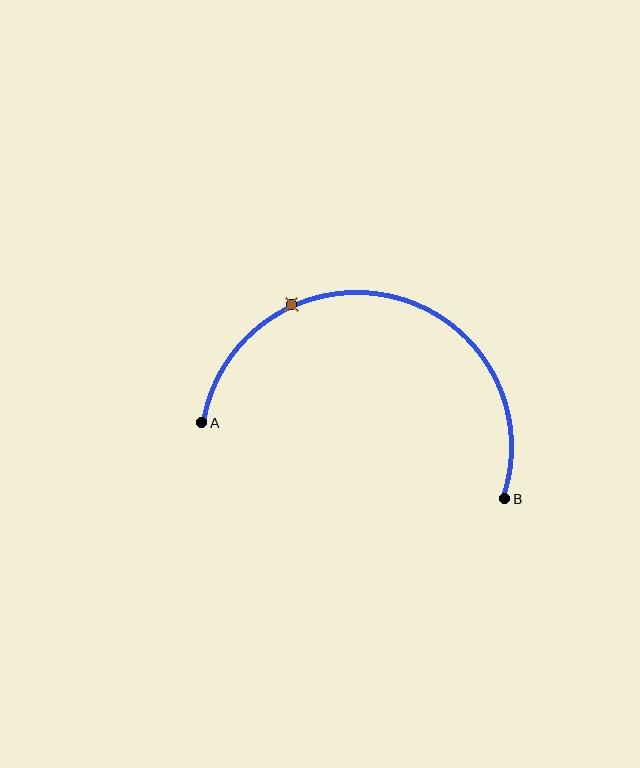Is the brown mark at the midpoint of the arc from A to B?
No. The brown mark lies on the arc but is closer to endpoint A. The arc midpoint would be at the point on the curve equidistant along the arc from both A and B.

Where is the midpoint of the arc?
The arc midpoint is the point on the curve farthest from the straight line joining A and B. It sits above that line.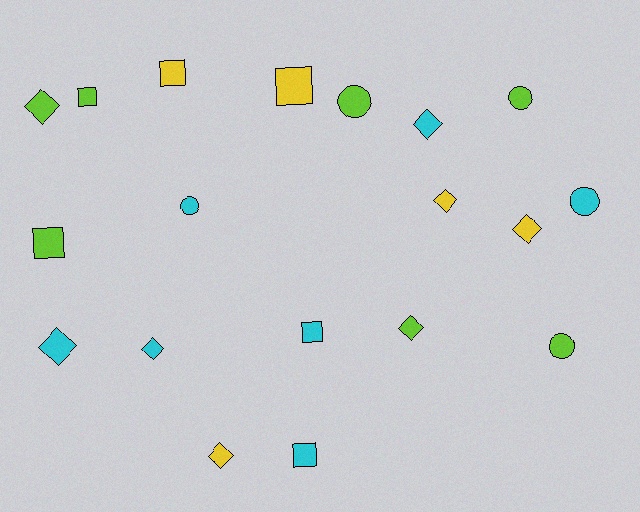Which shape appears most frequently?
Diamond, with 8 objects.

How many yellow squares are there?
There are 2 yellow squares.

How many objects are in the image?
There are 19 objects.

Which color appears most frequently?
Cyan, with 7 objects.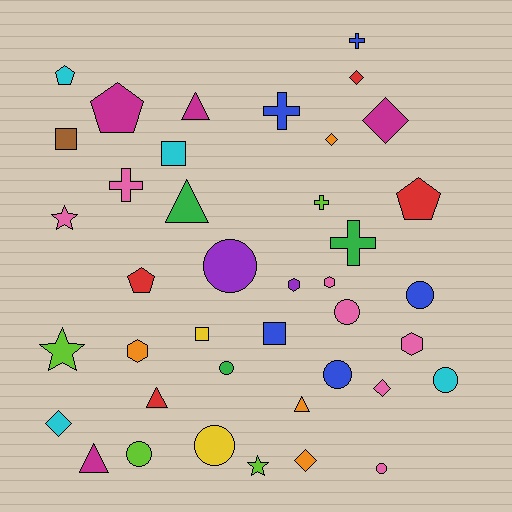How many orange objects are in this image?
There are 4 orange objects.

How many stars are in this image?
There are 3 stars.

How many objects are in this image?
There are 40 objects.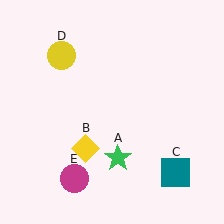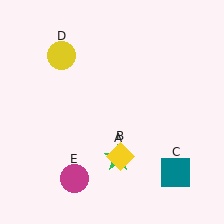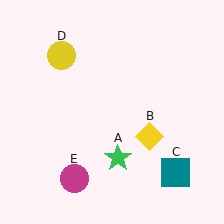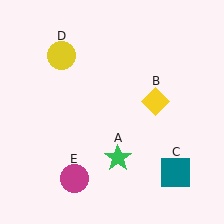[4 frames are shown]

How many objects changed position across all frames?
1 object changed position: yellow diamond (object B).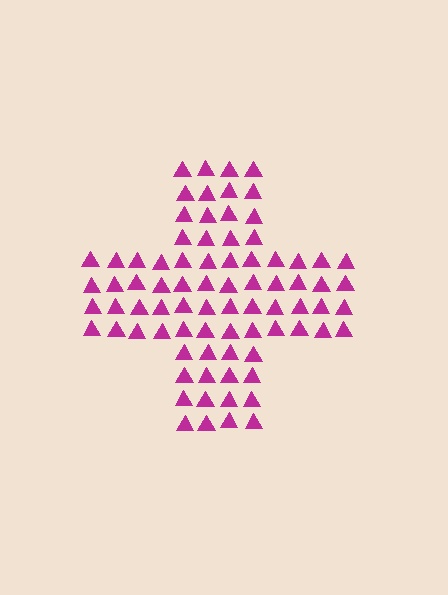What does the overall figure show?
The overall figure shows a cross.